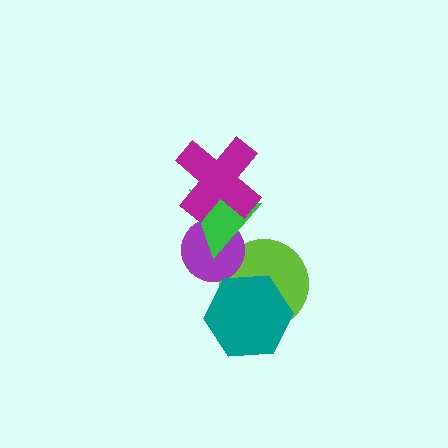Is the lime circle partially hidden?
Yes, it is partially covered by another shape.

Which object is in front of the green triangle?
The magenta cross is in front of the green triangle.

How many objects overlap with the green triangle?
2 objects overlap with the green triangle.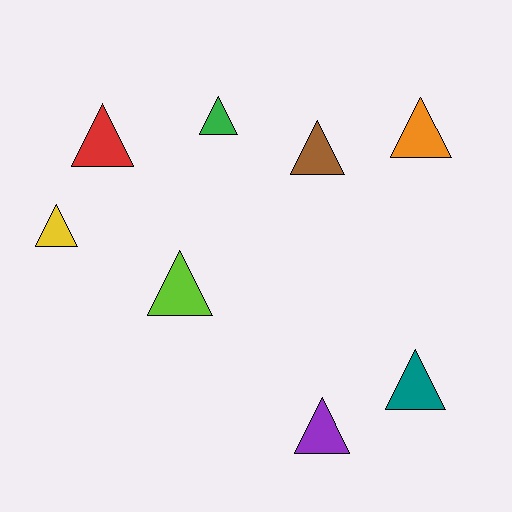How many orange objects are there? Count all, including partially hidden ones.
There is 1 orange object.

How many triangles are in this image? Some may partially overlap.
There are 8 triangles.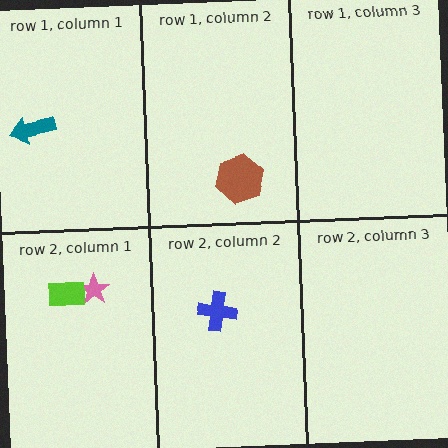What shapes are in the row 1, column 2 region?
The brown hexagon.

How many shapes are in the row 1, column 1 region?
1.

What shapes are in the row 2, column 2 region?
The blue cross.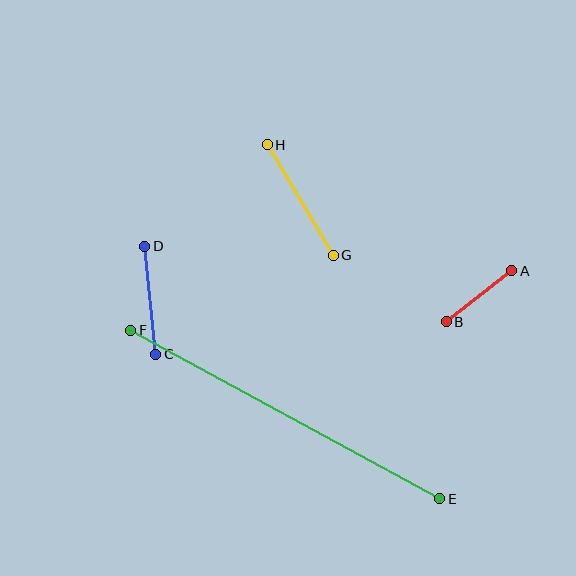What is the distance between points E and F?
The distance is approximately 352 pixels.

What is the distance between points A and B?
The distance is approximately 83 pixels.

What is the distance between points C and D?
The distance is approximately 109 pixels.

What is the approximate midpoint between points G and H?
The midpoint is at approximately (300, 200) pixels.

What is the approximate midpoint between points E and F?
The midpoint is at approximately (285, 415) pixels.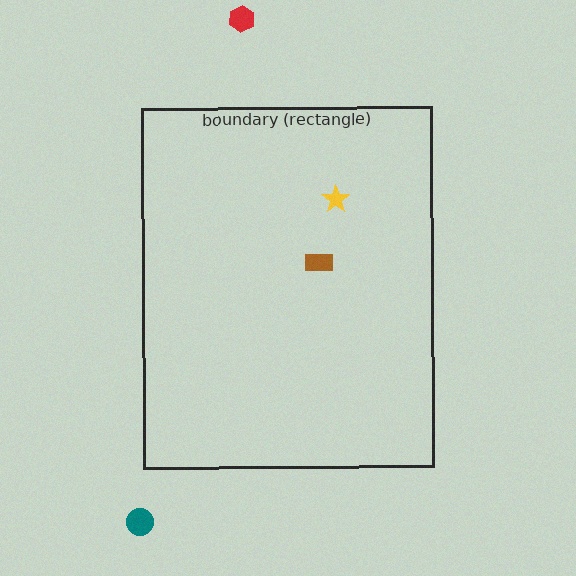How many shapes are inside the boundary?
2 inside, 2 outside.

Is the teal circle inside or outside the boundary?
Outside.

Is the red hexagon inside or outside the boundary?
Outside.